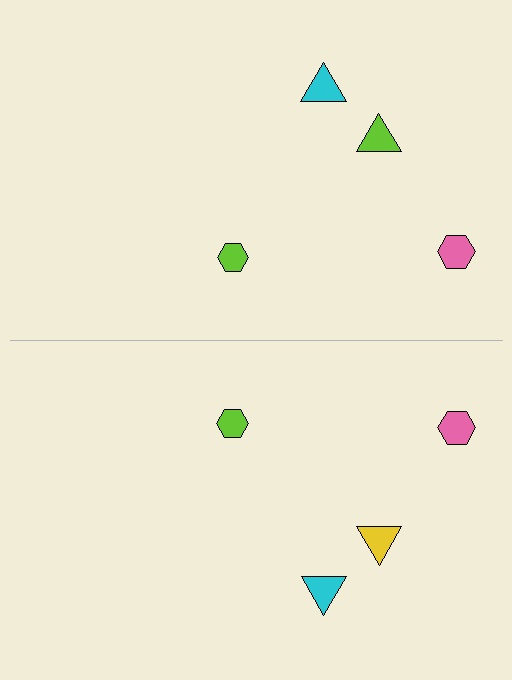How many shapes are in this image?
There are 8 shapes in this image.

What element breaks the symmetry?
The yellow triangle on the bottom side breaks the symmetry — its mirror counterpart is lime.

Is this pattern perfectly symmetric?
No, the pattern is not perfectly symmetric. The yellow triangle on the bottom side breaks the symmetry — its mirror counterpart is lime.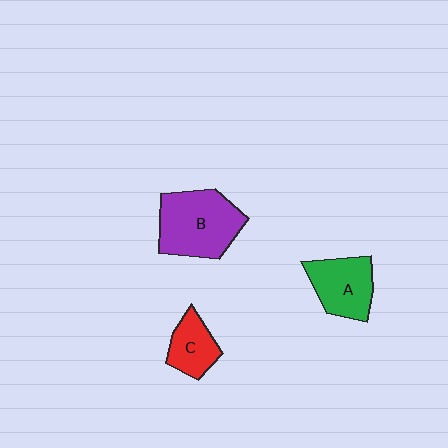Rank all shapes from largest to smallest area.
From largest to smallest: B (purple), A (green), C (red).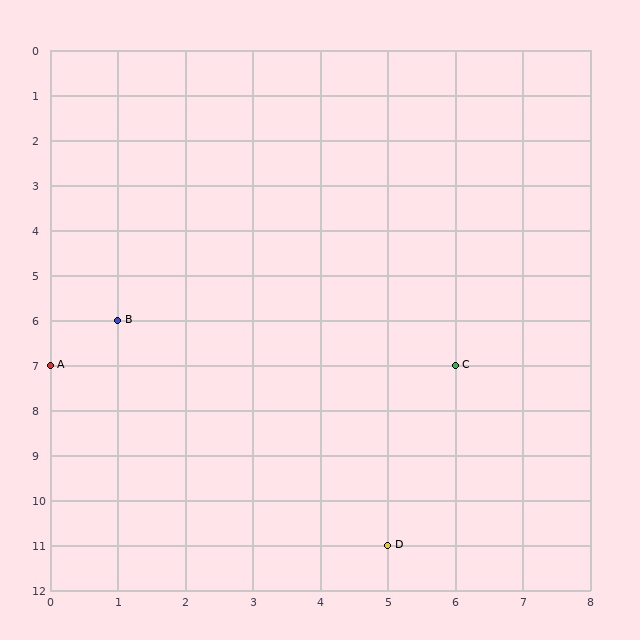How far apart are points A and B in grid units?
Points A and B are 1 column and 1 row apart (about 1.4 grid units diagonally).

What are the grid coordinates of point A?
Point A is at grid coordinates (0, 7).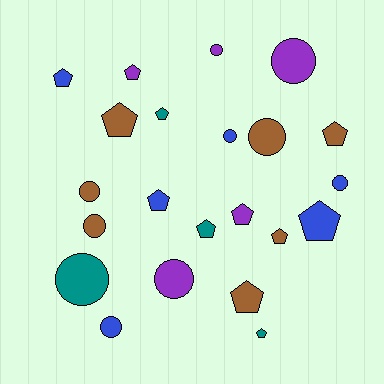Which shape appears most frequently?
Pentagon, with 12 objects.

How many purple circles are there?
There are 3 purple circles.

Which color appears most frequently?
Brown, with 7 objects.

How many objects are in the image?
There are 22 objects.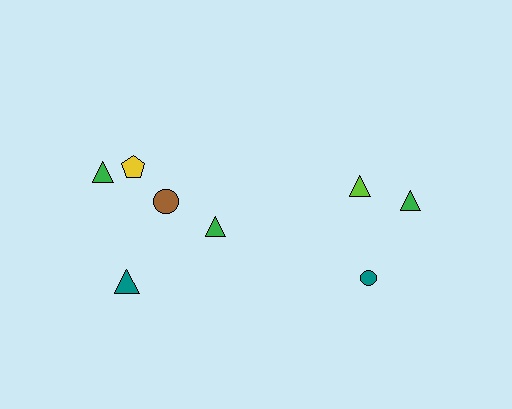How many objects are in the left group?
There are 5 objects.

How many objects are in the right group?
There are 3 objects.